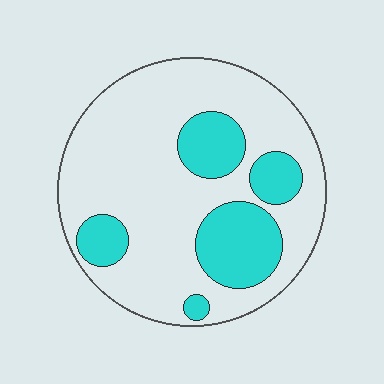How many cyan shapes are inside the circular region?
5.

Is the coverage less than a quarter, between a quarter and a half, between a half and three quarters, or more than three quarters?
Between a quarter and a half.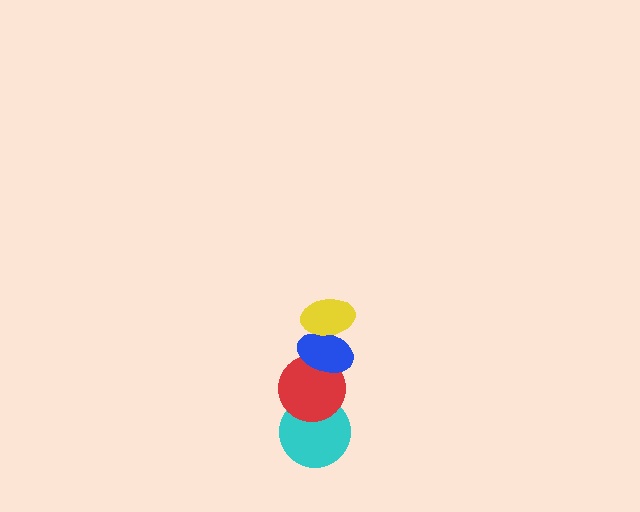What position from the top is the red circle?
The red circle is 3rd from the top.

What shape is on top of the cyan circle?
The red circle is on top of the cyan circle.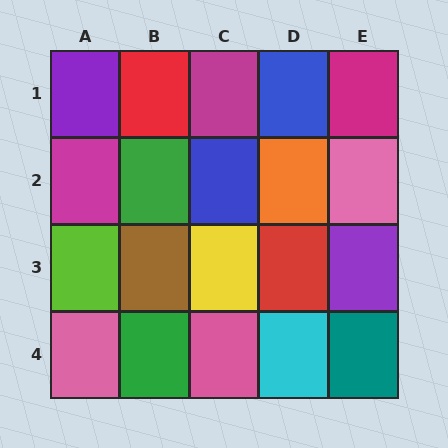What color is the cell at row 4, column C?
Pink.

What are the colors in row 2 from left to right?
Magenta, green, blue, orange, pink.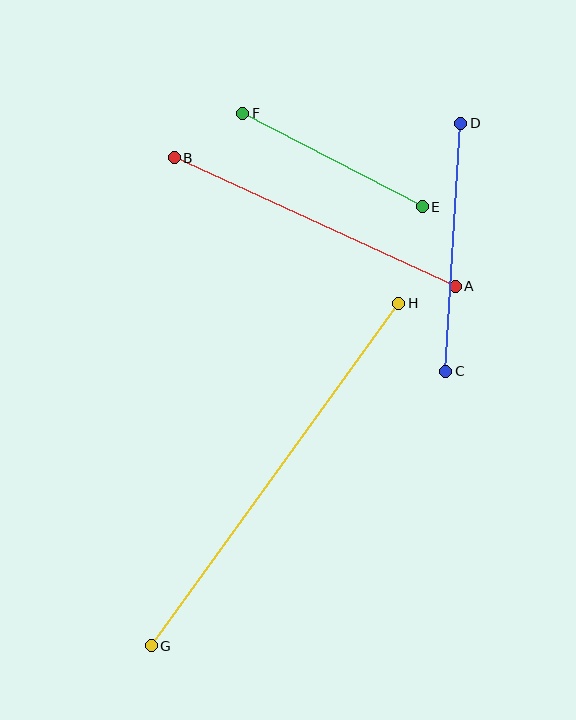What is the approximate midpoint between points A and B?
The midpoint is at approximately (315, 222) pixels.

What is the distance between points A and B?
The distance is approximately 309 pixels.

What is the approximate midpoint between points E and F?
The midpoint is at approximately (333, 160) pixels.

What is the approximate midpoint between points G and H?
The midpoint is at approximately (275, 475) pixels.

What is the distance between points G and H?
The distance is approximately 423 pixels.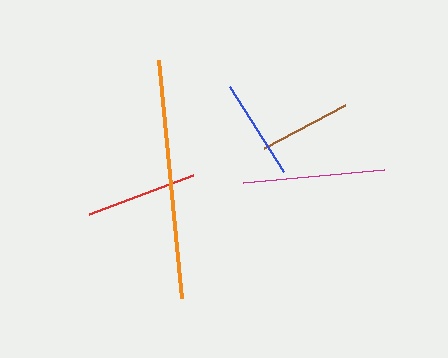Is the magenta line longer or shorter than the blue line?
The magenta line is longer than the blue line.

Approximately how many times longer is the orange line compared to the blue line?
The orange line is approximately 2.4 times the length of the blue line.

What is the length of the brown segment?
The brown segment is approximately 92 pixels long.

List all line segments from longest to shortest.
From longest to shortest: orange, magenta, red, blue, brown.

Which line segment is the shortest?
The brown line is the shortest at approximately 92 pixels.